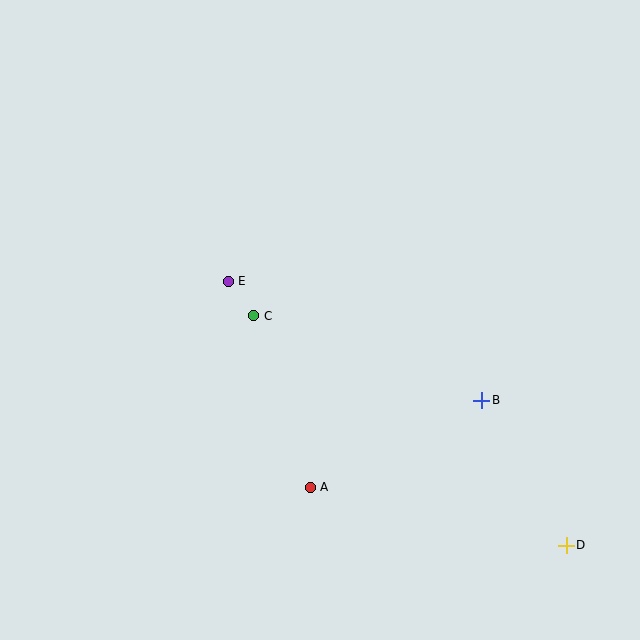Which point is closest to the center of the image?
Point C at (254, 316) is closest to the center.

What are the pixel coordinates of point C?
Point C is at (254, 316).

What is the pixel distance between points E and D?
The distance between E and D is 429 pixels.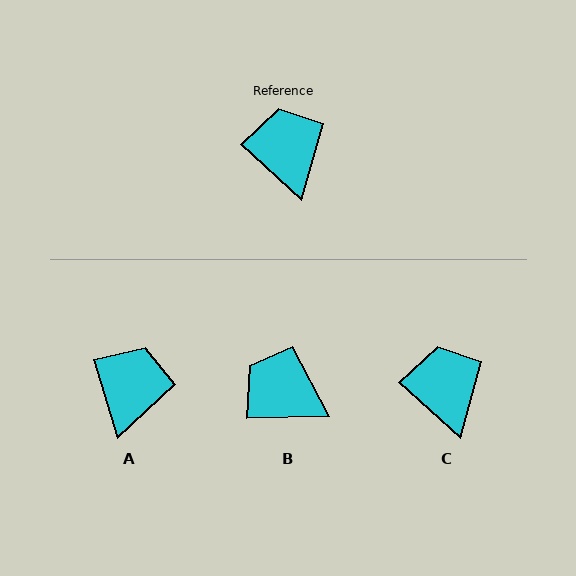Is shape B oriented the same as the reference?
No, it is off by about 43 degrees.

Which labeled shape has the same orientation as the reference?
C.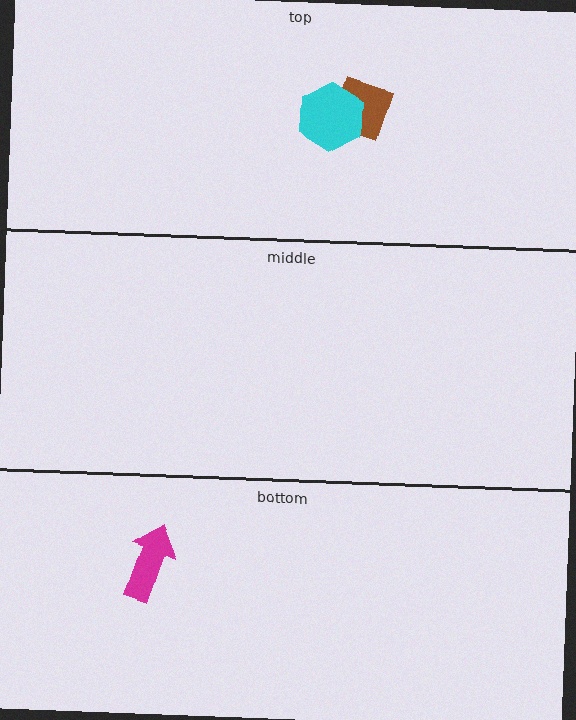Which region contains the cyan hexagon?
The top region.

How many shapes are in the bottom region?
1.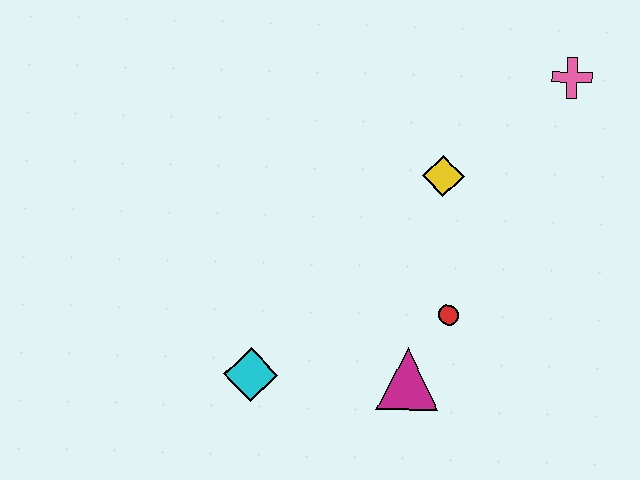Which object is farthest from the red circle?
The pink cross is farthest from the red circle.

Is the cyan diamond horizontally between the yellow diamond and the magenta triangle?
No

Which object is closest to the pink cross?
The yellow diamond is closest to the pink cross.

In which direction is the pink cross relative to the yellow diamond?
The pink cross is to the right of the yellow diamond.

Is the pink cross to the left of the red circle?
No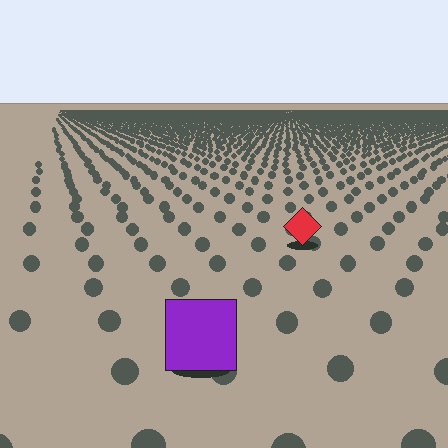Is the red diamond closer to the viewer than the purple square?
No. The purple square is closer — you can tell from the texture gradient: the ground texture is coarser near it.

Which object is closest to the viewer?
The purple square is closest. The texture marks near it are larger and more spread out.